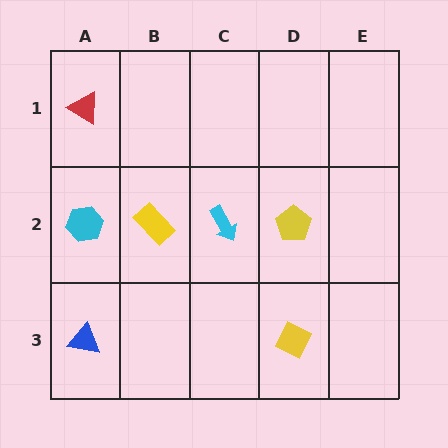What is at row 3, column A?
A blue triangle.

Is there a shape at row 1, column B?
No, that cell is empty.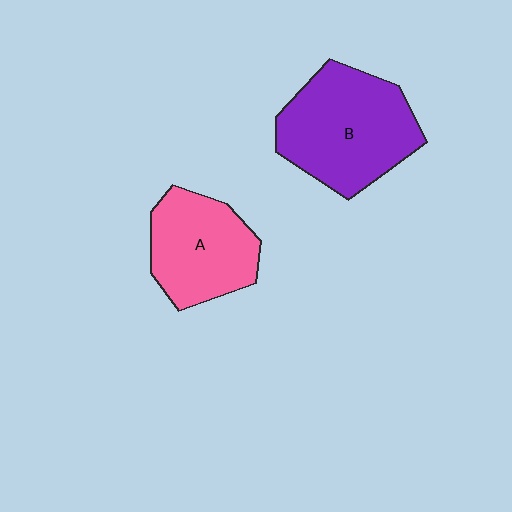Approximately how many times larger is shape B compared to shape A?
Approximately 1.3 times.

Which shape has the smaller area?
Shape A (pink).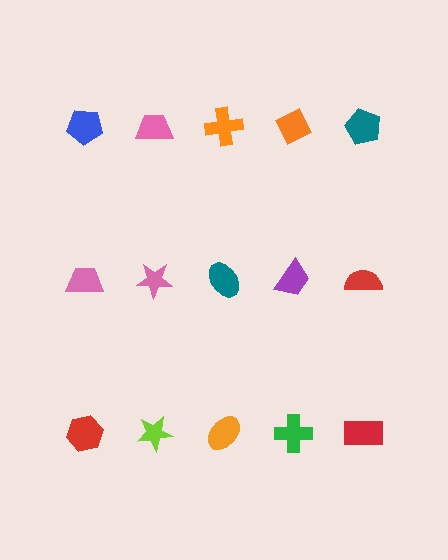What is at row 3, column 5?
A red rectangle.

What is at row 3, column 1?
A red hexagon.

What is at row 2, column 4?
A purple trapezoid.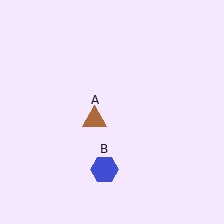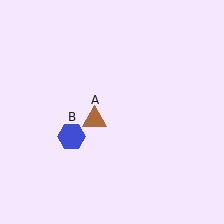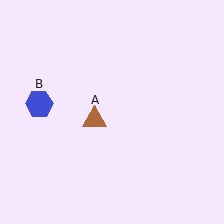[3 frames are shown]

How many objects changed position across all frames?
1 object changed position: blue hexagon (object B).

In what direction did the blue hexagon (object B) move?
The blue hexagon (object B) moved up and to the left.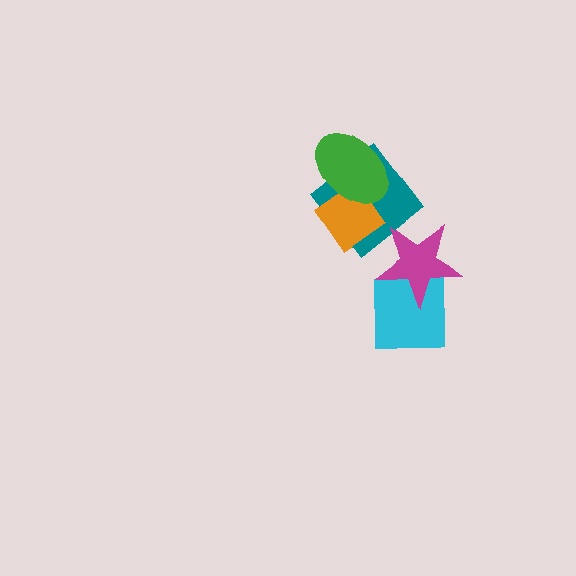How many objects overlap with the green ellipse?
2 objects overlap with the green ellipse.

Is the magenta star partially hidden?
No, no other shape covers it.